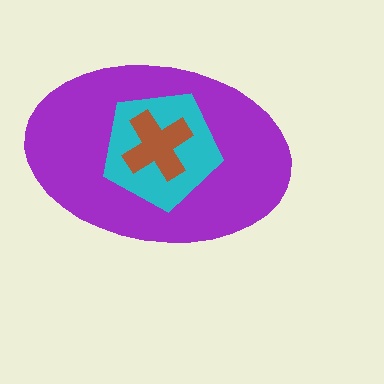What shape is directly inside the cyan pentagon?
The brown cross.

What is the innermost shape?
The brown cross.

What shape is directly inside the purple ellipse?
The cyan pentagon.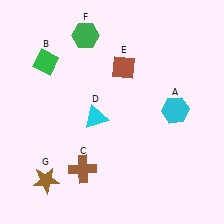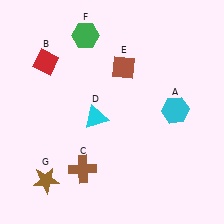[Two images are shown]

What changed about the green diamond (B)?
In Image 1, B is green. In Image 2, it changed to red.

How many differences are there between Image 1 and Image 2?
There is 1 difference between the two images.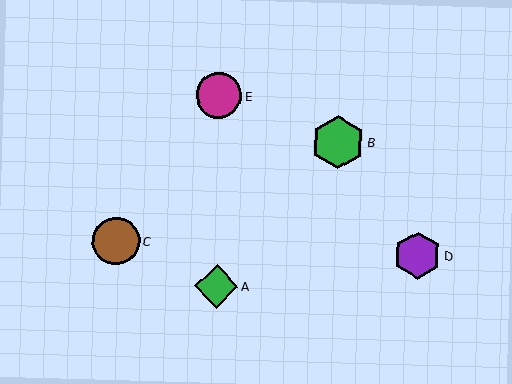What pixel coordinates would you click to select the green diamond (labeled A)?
Click at (216, 286) to select the green diamond A.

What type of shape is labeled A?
Shape A is a green diamond.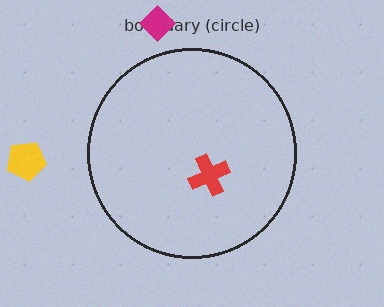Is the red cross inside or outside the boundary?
Inside.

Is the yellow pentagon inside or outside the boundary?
Outside.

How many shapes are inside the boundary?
1 inside, 2 outside.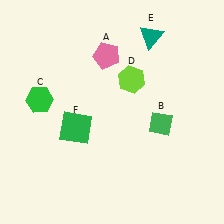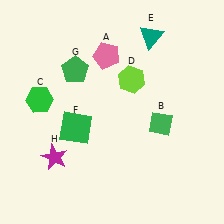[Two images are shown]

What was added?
A green pentagon (G), a magenta star (H) were added in Image 2.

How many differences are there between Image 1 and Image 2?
There are 2 differences between the two images.